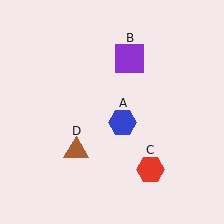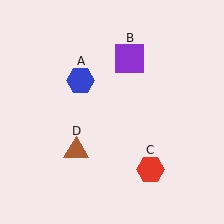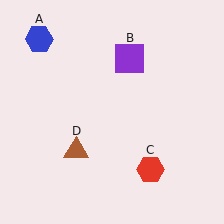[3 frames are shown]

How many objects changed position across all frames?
1 object changed position: blue hexagon (object A).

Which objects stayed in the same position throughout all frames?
Purple square (object B) and red hexagon (object C) and brown triangle (object D) remained stationary.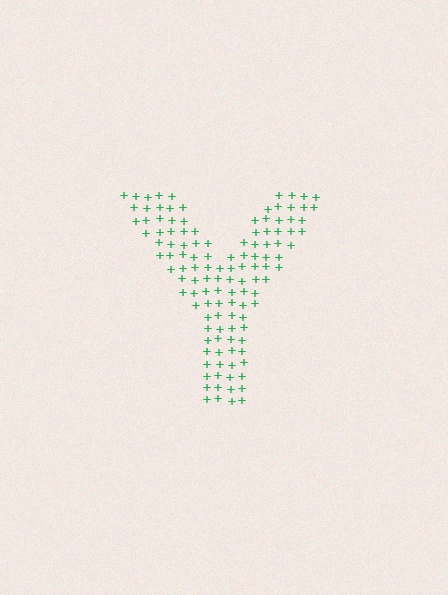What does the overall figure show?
The overall figure shows the letter Y.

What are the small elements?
The small elements are plus signs.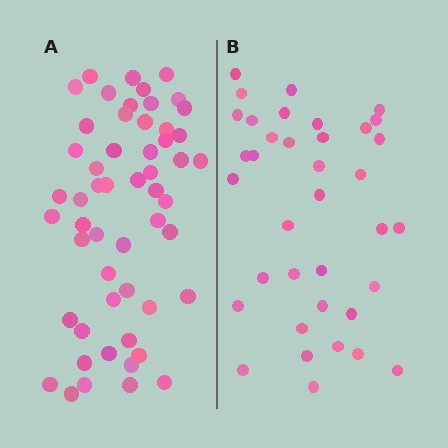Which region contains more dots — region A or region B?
Region A (the left region) has more dots.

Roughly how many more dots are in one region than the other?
Region A has approximately 15 more dots than region B.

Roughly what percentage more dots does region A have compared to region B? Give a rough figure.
About 45% more.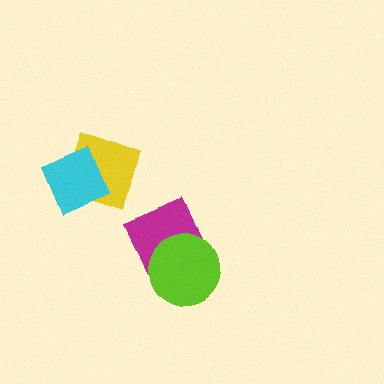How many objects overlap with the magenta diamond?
1 object overlaps with the magenta diamond.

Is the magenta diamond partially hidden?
Yes, it is partially covered by another shape.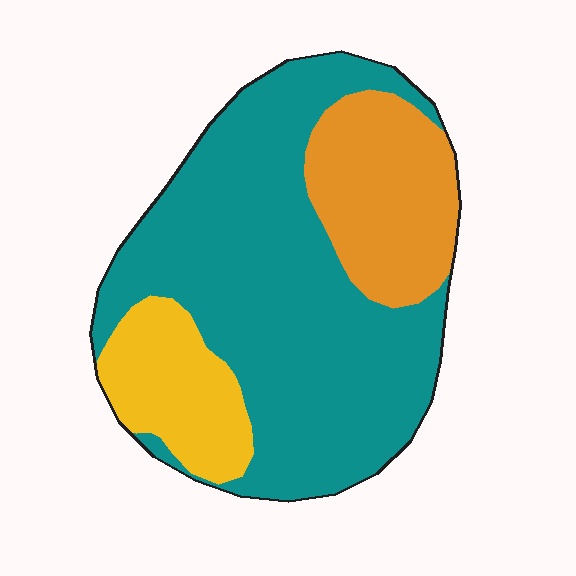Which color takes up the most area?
Teal, at roughly 65%.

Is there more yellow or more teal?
Teal.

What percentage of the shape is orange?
Orange covers roughly 20% of the shape.